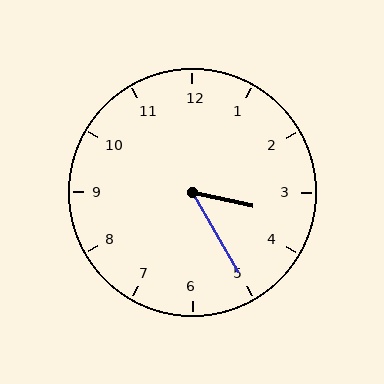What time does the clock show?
3:25.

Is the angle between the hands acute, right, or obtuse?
It is acute.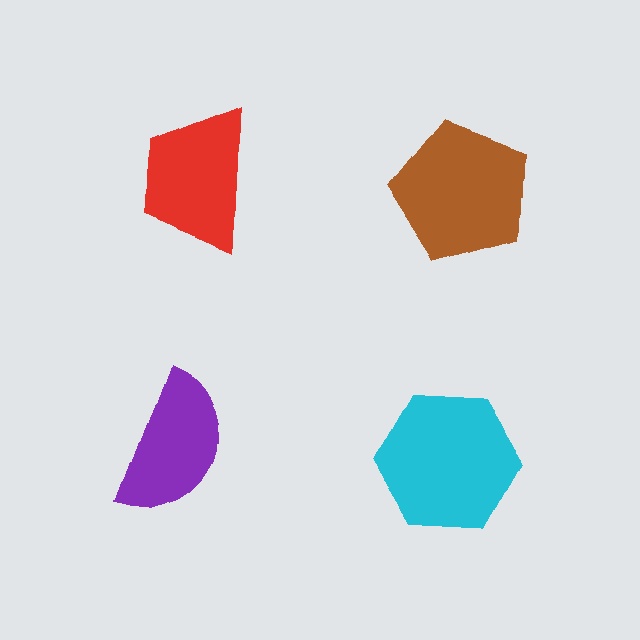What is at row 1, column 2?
A brown pentagon.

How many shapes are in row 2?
2 shapes.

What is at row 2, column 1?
A purple semicircle.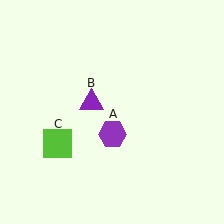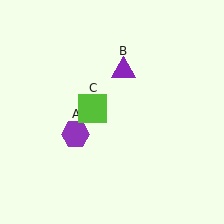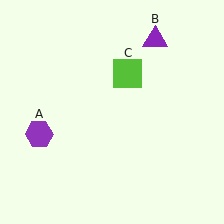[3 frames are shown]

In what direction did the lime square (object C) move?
The lime square (object C) moved up and to the right.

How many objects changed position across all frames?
3 objects changed position: purple hexagon (object A), purple triangle (object B), lime square (object C).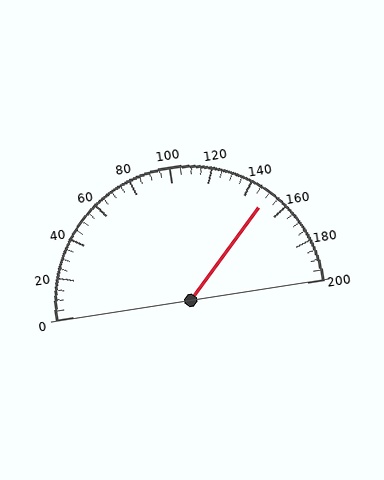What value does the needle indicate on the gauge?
The needle indicates approximately 150.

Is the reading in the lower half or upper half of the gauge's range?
The reading is in the upper half of the range (0 to 200).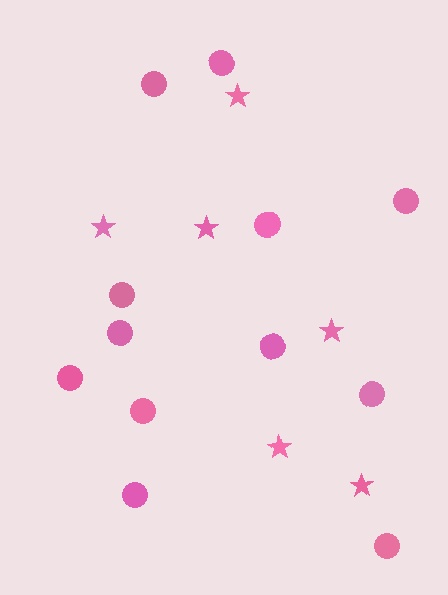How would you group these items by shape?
There are 2 groups: one group of circles (12) and one group of stars (6).